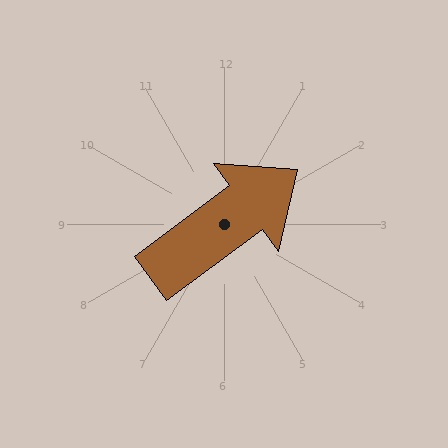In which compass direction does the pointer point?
Northeast.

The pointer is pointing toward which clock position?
Roughly 2 o'clock.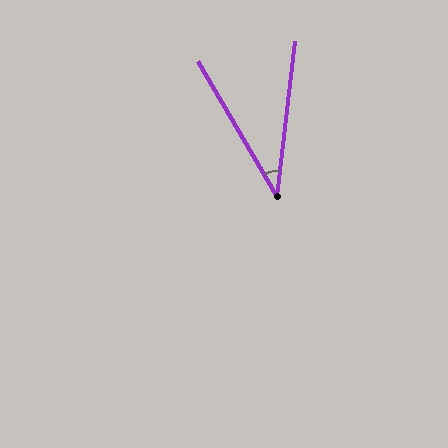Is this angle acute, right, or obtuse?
It is acute.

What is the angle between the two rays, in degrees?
Approximately 37 degrees.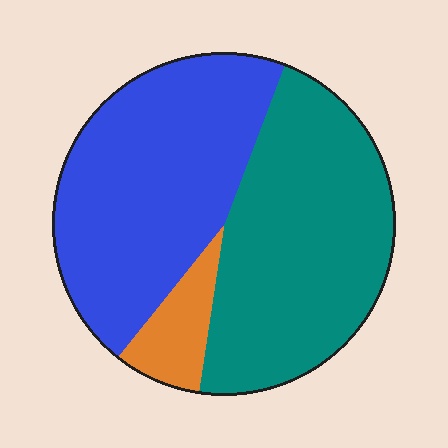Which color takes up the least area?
Orange, at roughly 10%.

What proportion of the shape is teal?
Teal takes up between a third and a half of the shape.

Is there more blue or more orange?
Blue.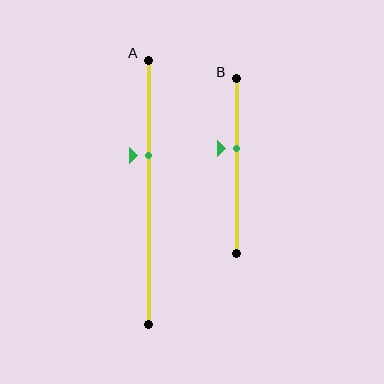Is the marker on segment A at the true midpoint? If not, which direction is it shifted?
No, the marker on segment A is shifted upward by about 14% of the segment length.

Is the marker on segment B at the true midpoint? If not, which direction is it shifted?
No, the marker on segment B is shifted upward by about 10% of the segment length.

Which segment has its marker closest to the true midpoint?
Segment B has its marker closest to the true midpoint.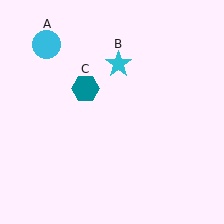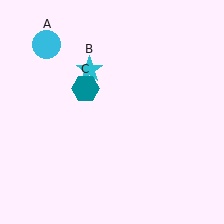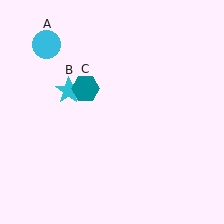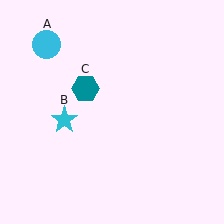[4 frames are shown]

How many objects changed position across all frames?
1 object changed position: cyan star (object B).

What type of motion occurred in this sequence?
The cyan star (object B) rotated counterclockwise around the center of the scene.